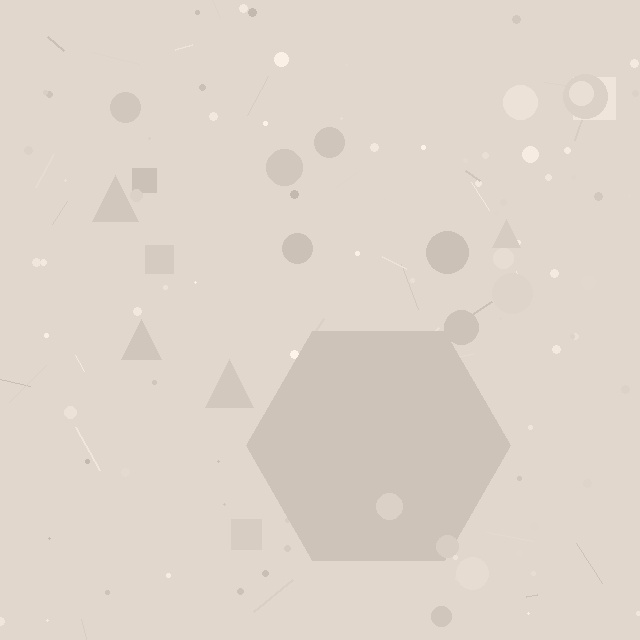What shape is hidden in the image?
A hexagon is hidden in the image.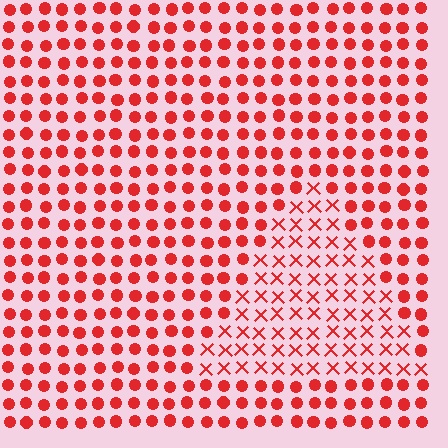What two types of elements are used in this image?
The image uses X marks inside the triangle region and circles outside it.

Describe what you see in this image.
The image is filled with small red elements arranged in a uniform grid. A triangle-shaped region contains X marks, while the surrounding area contains circles. The boundary is defined purely by the change in element shape.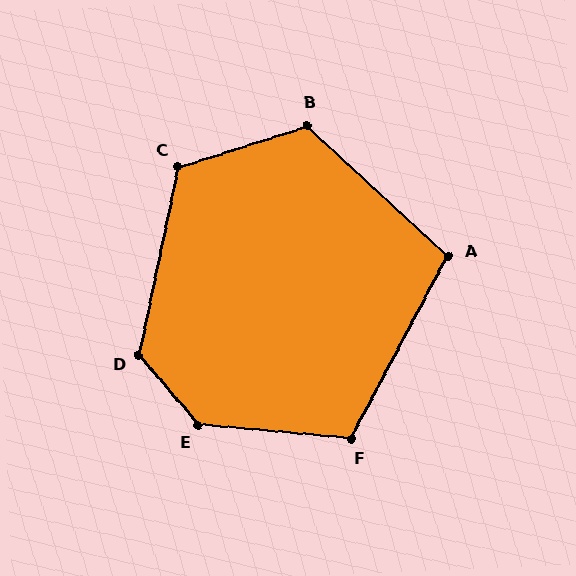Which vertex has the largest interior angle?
E, at approximately 136 degrees.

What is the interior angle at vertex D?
Approximately 128 degrees (obtuse).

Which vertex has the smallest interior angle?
A, at approximately 105 degrees.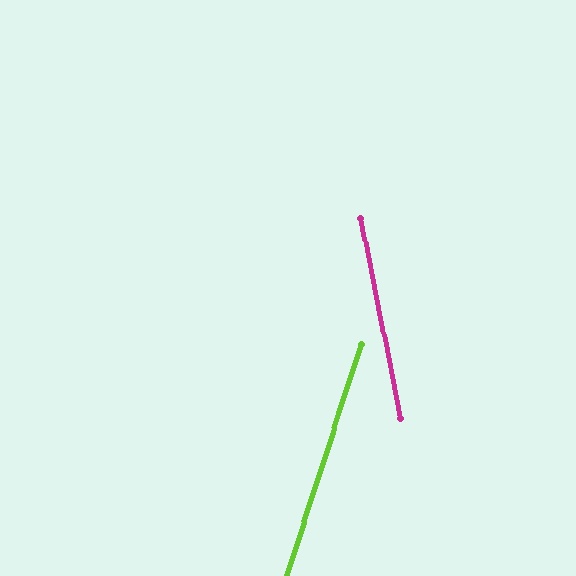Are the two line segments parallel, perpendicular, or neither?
Neither parallel nor perpendicular — they differ by about 29°.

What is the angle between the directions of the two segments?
Approximately 29 degrees.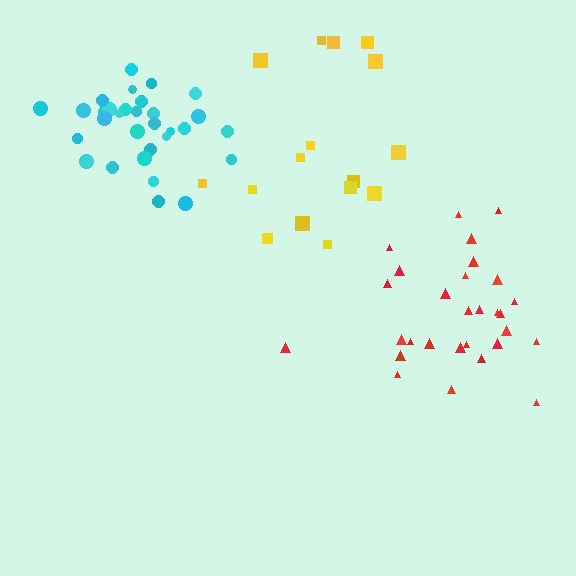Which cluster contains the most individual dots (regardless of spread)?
Cyan (32).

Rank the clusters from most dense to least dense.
cyan, red, yellow.